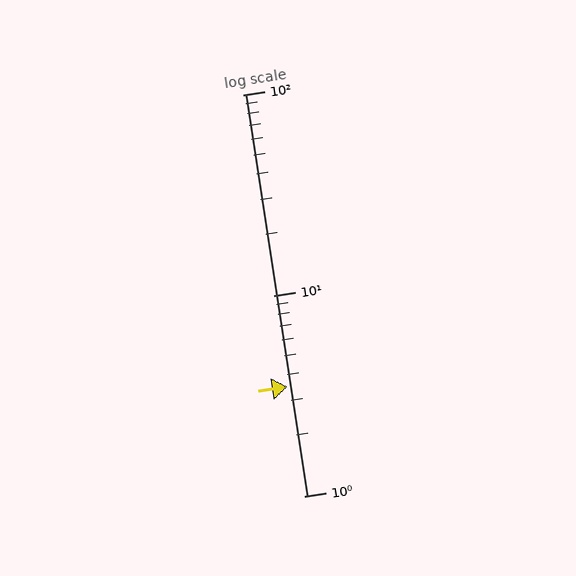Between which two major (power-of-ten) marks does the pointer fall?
The pointer is between 1 and 10.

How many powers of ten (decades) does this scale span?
The scale spans 2 decades, from 1 to 100.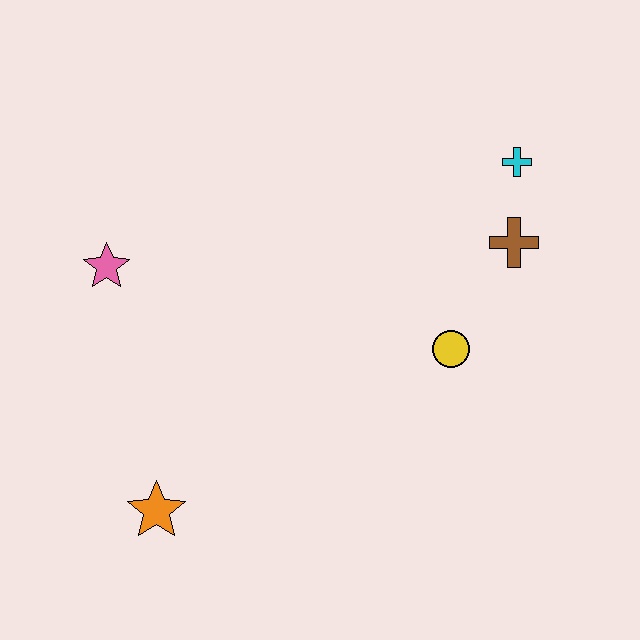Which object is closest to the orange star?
The pink star is closest to the orange star.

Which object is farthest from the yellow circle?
The pink star is farthest from the yellow circle.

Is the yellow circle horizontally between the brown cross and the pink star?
Yes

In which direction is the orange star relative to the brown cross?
The orange star is to the left of the brown cross.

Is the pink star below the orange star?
No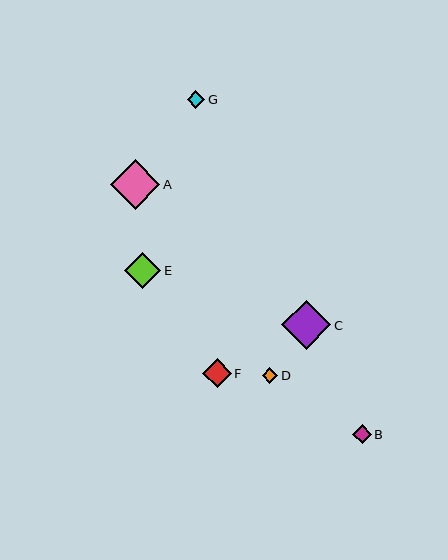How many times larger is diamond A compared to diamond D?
Diamond A is approximately 3.3 times the size of diamond D.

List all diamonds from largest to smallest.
From largest to smallest: A, C, E, F, B, G, D.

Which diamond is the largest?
Diamond A is the largest with a size of approximately 50 pixels.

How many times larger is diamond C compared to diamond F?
Diamond C is approximately 1.7 times the size of diamond F.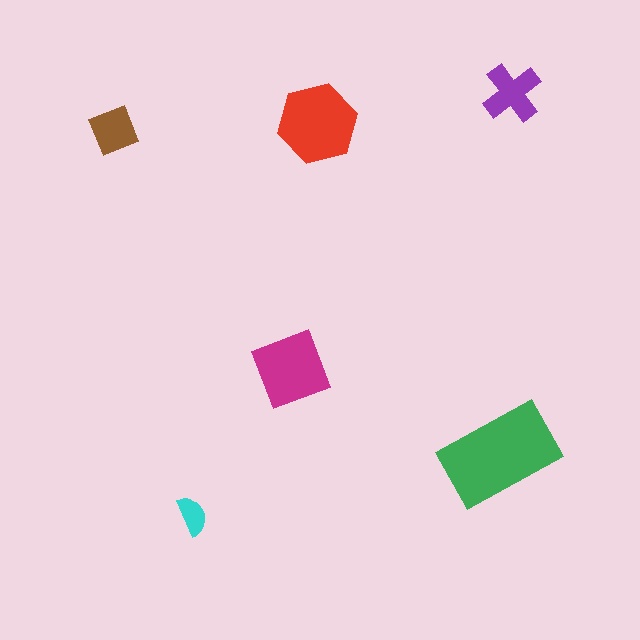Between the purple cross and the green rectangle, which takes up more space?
The green rectangle.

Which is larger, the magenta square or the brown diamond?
The magenta square.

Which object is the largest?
The green rectangle.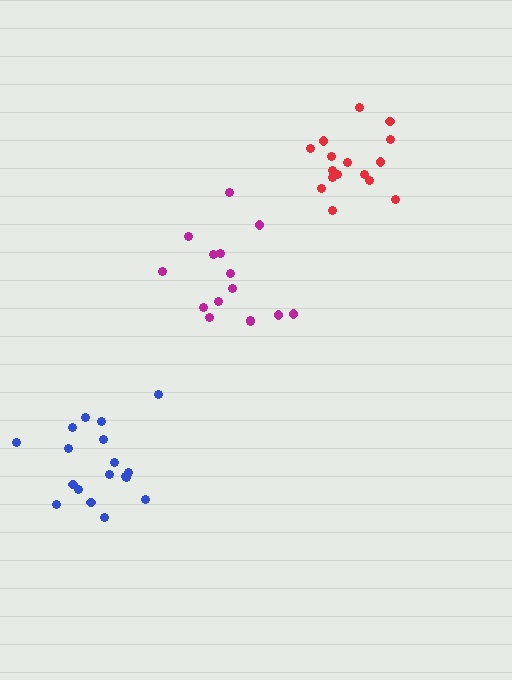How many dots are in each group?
Group 1: 18 dots, Group 2: 16 dots, Group 3: 15 dots (49 total).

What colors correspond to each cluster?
The clusters are colored: blue, red, magenta.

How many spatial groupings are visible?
There are 3 spatial groupings.